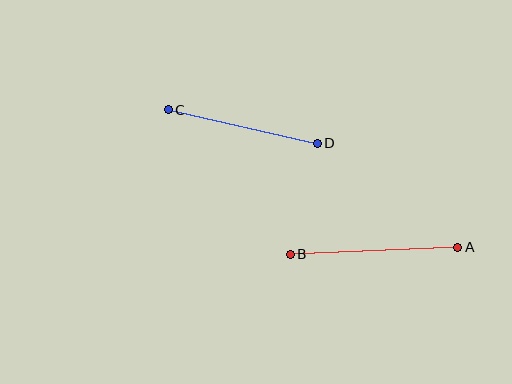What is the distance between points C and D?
The distance is approximately 153 pixels.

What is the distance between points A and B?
The distance is approximately 168 pixels.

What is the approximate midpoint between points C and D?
The midpoint is at approximately (243, 127) pixels.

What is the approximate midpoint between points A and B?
The midpoint is at approximately (374, 251) pixels.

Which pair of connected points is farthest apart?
Points A and B are farthest apart.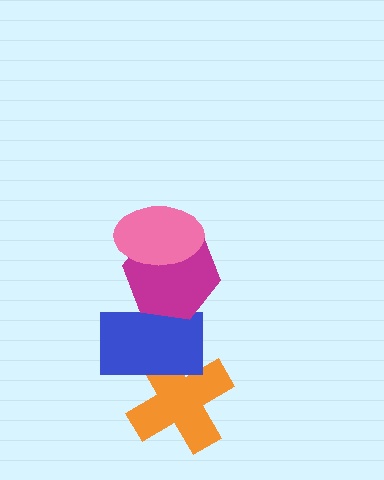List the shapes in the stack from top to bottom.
From top to bottom: the pink ellipse, the magenta hexagon, the blue rectangle, the orange cross.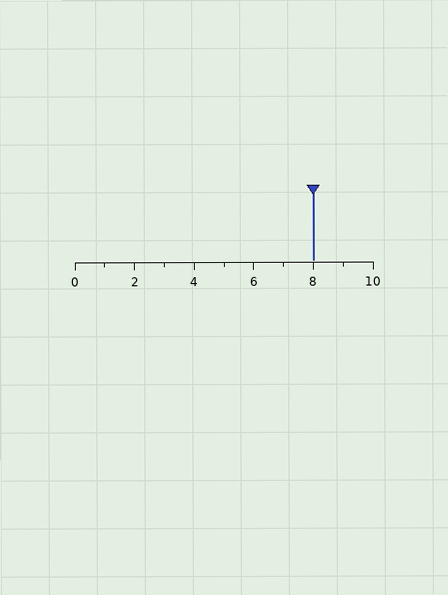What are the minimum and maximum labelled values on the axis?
The axis runs from 0 to 10.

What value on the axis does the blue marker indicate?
The marker indicates approximately 8.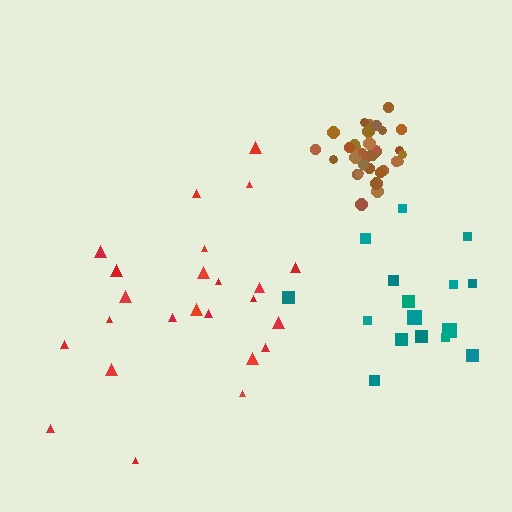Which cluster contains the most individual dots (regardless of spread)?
Brown (33).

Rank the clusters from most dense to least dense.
brown, red, teal.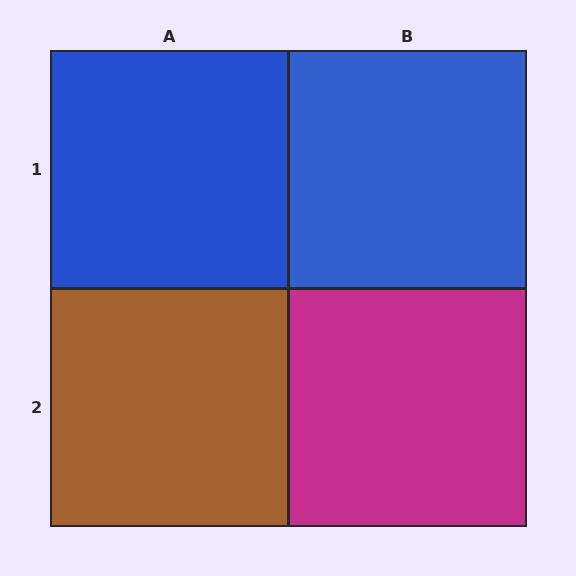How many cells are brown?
1 cell is brown.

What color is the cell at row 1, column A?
Blue.